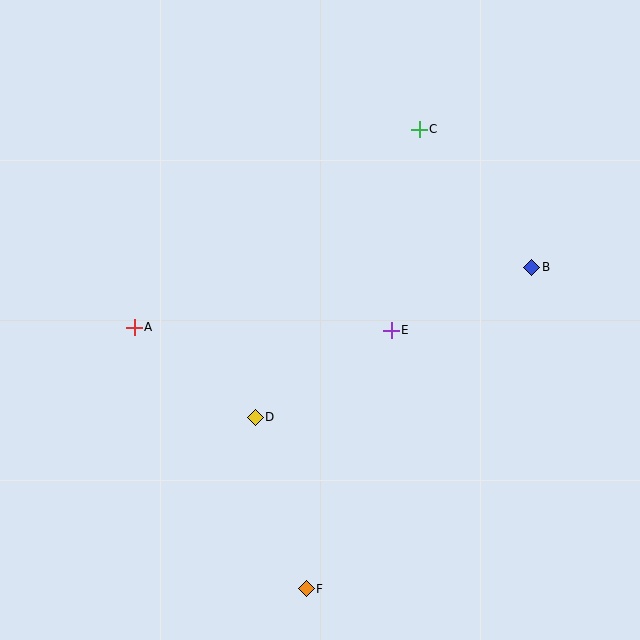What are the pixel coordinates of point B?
Point B is at (532, 267).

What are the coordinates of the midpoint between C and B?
The midpoint between C and B is at (476, 198).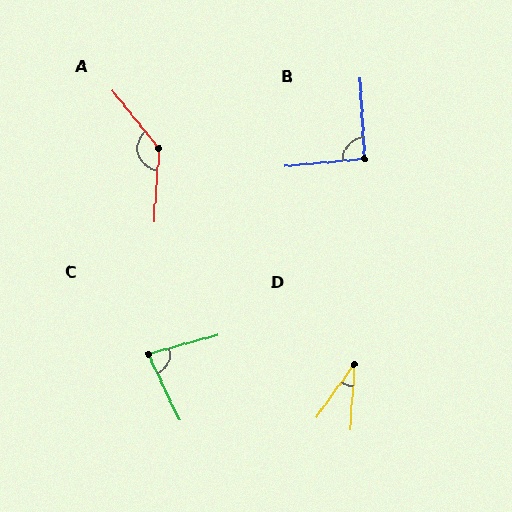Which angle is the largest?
A, at approximately 137 degrees.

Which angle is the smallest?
D, at approximately 32 degrees.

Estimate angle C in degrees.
Approximately 80 degrees.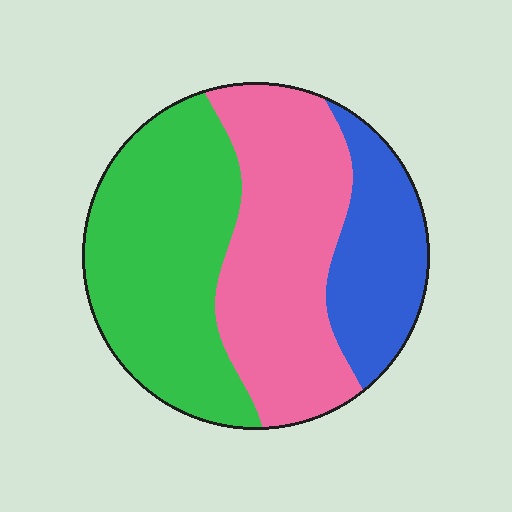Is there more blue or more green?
Green.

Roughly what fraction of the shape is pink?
Pink takes up about two fifths (2/5) of the shape.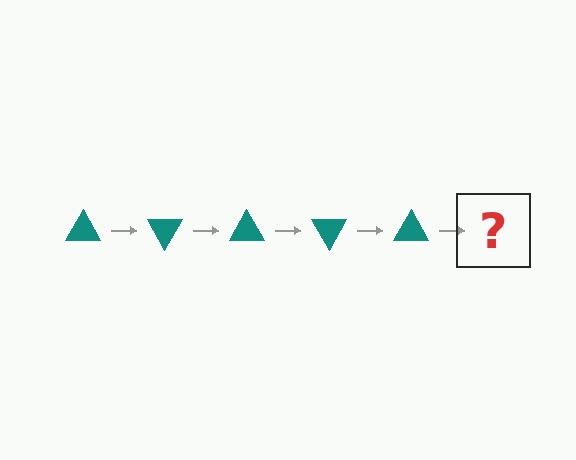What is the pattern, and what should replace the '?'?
The pattern is that the triangle rotates 60 degrees each step. The '?' should be a teal triangle rotated 300 degrees.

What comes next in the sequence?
The next element should be a teal triangle rotated 300 degrees.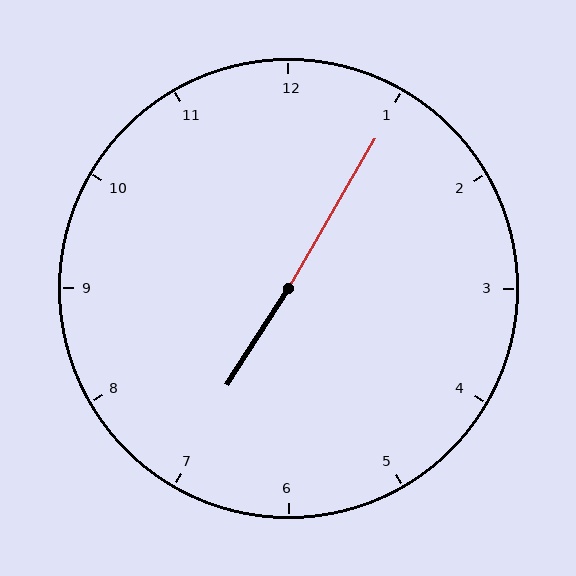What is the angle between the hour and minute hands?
Approximately 178 degrees.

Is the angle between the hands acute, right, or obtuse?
It is obtuse.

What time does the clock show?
7:05.